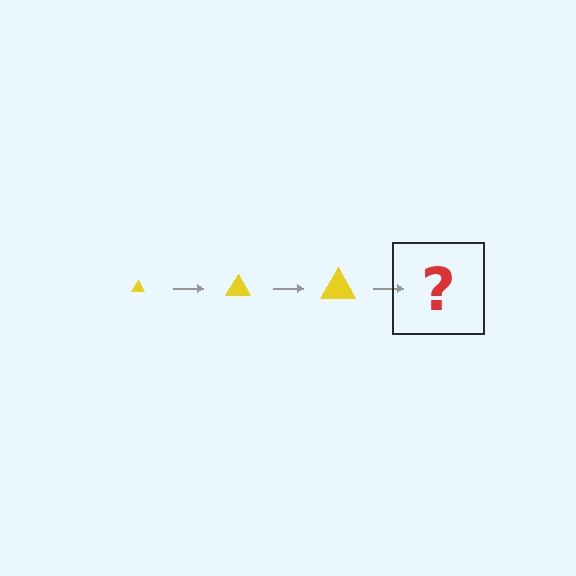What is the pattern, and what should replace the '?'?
The pattern is that the triangle gets progressively larger each step. The '?' should be a yellow triangle, larger than the previous one.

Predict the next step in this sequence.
The next step is a yellow triangle, larger than the previous one.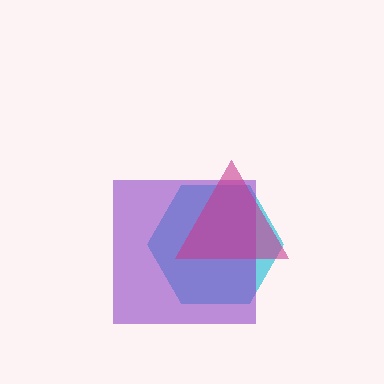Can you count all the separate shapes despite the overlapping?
Yes, there are 3 separate shapes.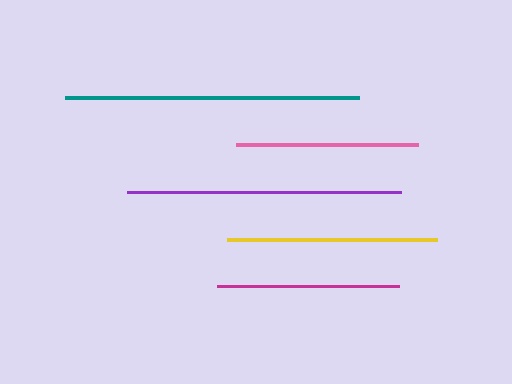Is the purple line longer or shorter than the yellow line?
The purple line is longer than the yellow line.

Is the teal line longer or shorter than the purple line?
The teal line is longer than the purple line.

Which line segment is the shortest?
The pink line is the shortest at approximately 182 pixels.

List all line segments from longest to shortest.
From longest to shortest: teal, purple, yellow, magenta, pink.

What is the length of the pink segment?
The pink segment is approximately 182 pixels long.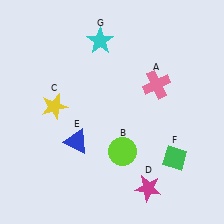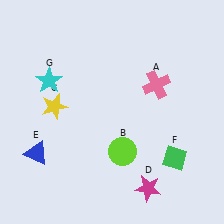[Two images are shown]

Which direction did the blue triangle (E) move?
The blue triangle (E) moved left.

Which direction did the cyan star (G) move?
The cyan star (G) moved left.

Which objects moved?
The objects that moved are: the blue triangle (E), the cyan star (G).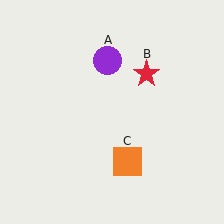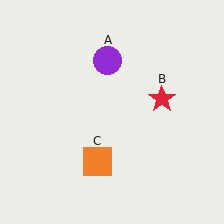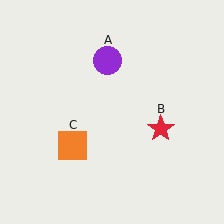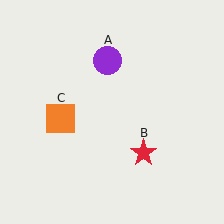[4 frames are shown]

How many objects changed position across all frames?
2 objects changed position: red star (object B), orange square (object C).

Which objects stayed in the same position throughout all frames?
Purple circle (object A) remained stationary.